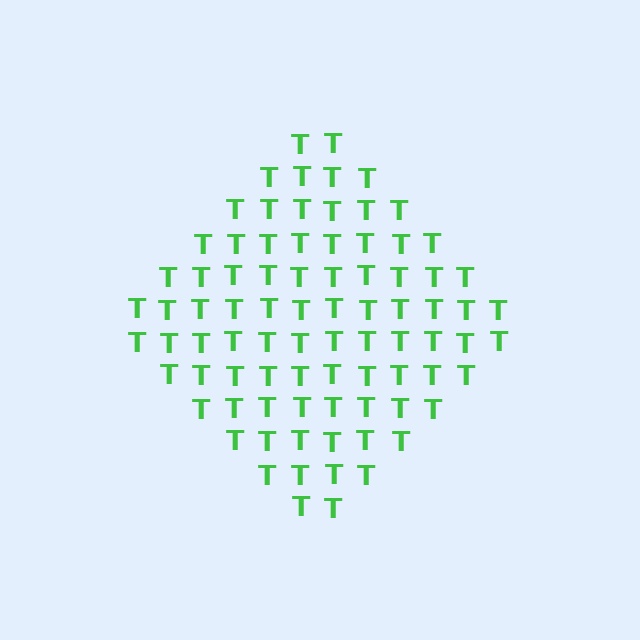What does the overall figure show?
The overall figure shows a diamond.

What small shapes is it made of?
It is made of small letter T's.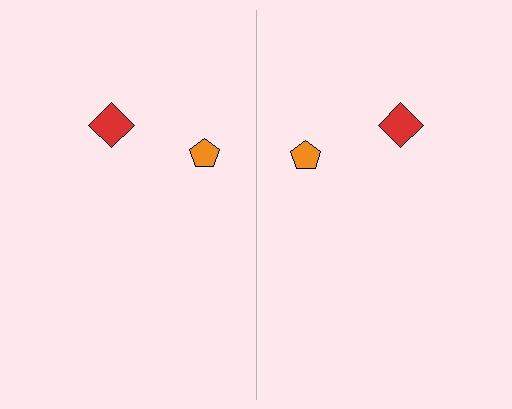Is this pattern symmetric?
Yes, this pattern has bilateral (reflection) symmetry.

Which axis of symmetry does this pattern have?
The pattern has a vertical axis of symmetry running through the center of the image.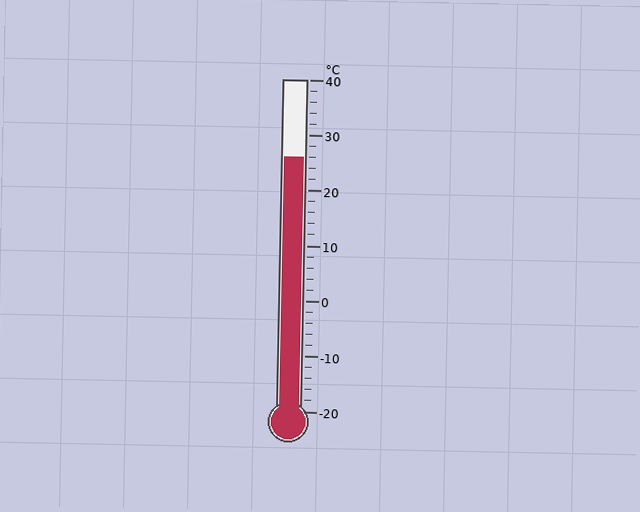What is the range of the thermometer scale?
The thermometer scale ranges from -20°C to 40°C.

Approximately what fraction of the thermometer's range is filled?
The thermometer is filled to approximately 75% of its range.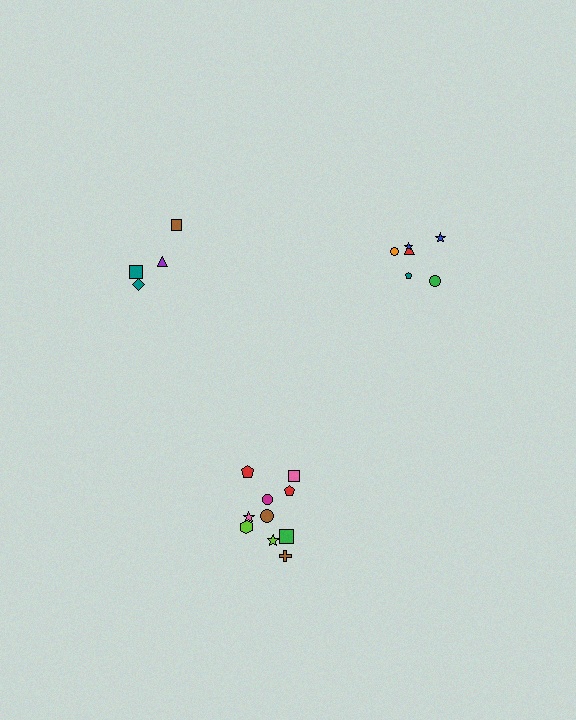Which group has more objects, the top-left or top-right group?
The top-right group.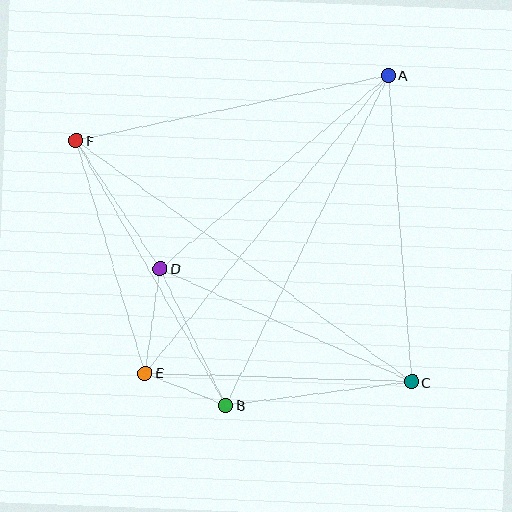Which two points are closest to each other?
Points B and E are closest to each other.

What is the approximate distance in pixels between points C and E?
The distance between C and E is approximately 267 pixels.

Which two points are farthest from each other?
Points C and F are farthest from each other.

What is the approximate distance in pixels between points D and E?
The distance between D and E is approximately 105 pixels.